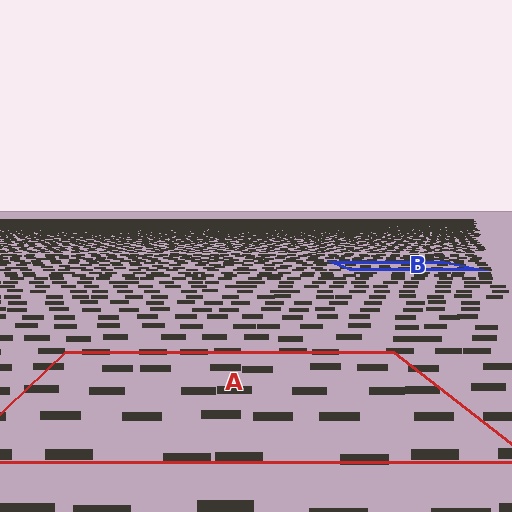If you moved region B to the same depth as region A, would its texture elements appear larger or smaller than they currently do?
They would appear larger. At a closer depth, the same texture elements are projected at a bigger on-screen size.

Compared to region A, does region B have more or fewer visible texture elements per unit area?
Region B has more texture elements per unit area — they are packed more densely because it is farther away.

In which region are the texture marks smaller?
The texture marks are smaller in region B, because it is farther away.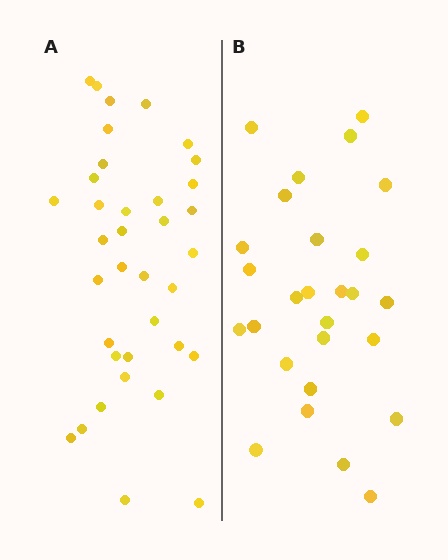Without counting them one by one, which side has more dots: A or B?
Region A (the left region) has more dots.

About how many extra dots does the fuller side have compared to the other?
Region A has roughly 8 or so more dots than region B.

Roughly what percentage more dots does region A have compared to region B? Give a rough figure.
About 35% more.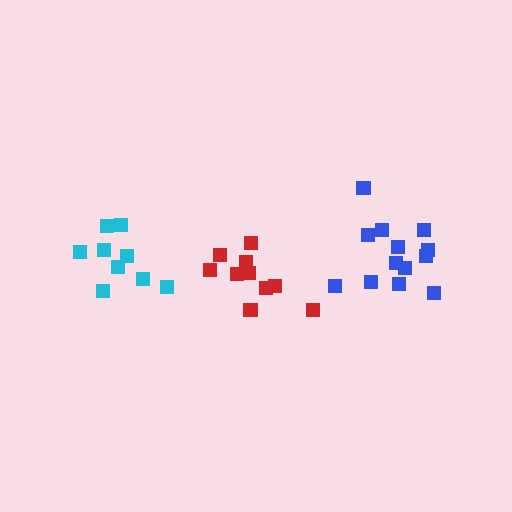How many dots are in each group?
Group 1: 10 dots, Group 2: 9 dots, Group 3: 13 dots (32 total).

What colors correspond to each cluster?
The clusters are colored: red, cyan, blue.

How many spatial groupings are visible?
There are 3 spatial groupings.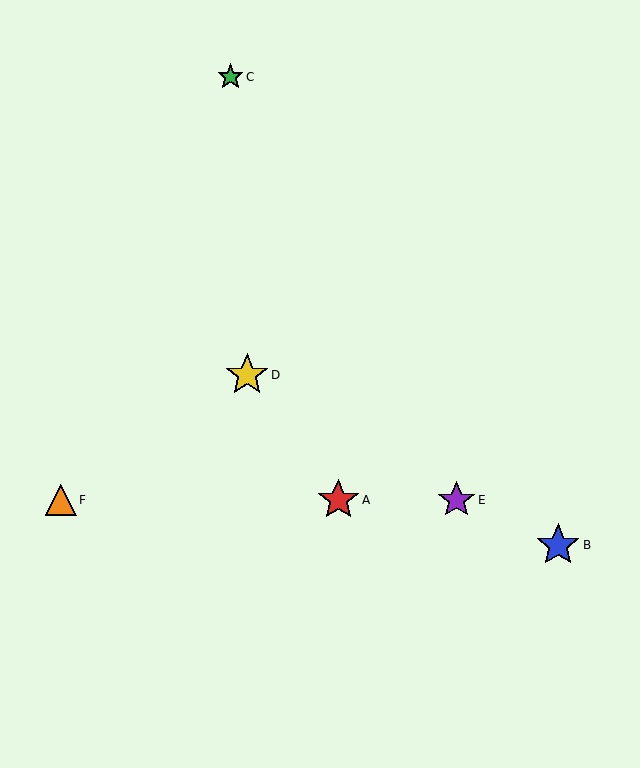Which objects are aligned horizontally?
Objects A, E, F are aligned horizontally.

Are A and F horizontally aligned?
Yes, both are at y≈500.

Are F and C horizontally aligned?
No, F is at y≈500 and C is at y≈77.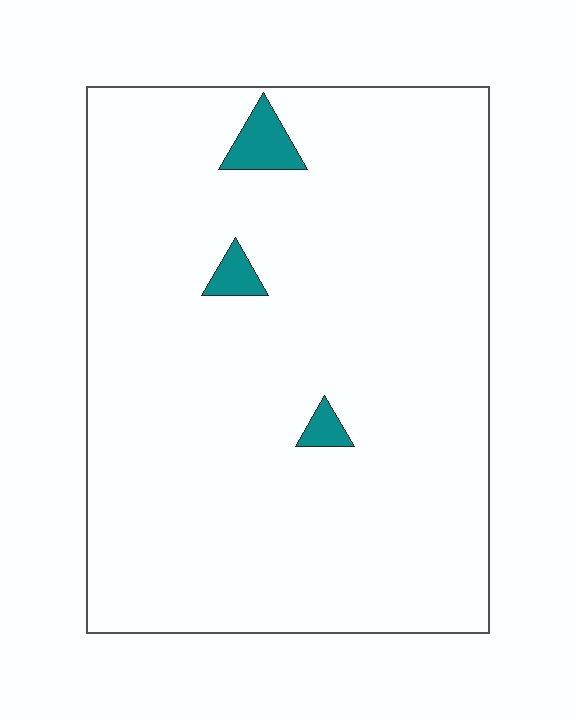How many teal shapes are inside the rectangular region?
3.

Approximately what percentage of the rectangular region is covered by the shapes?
Approximately 5%.